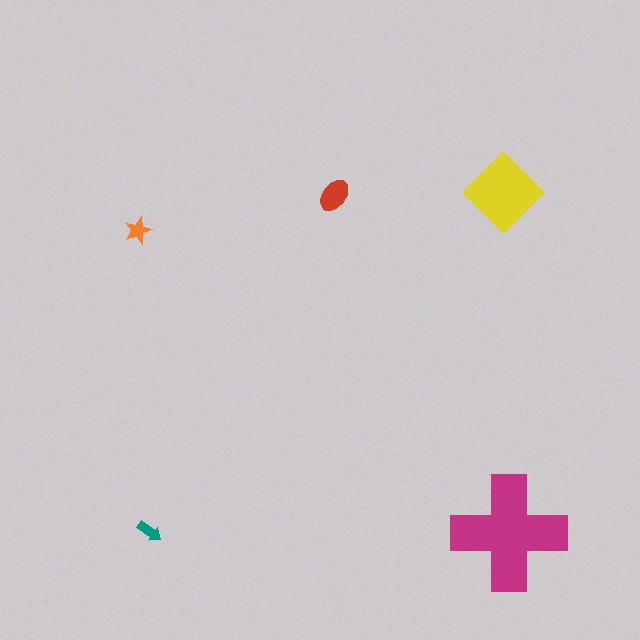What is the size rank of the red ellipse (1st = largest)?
3rd.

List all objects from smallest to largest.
The teal arrow, the orange star, the red ellipse, the yellow diamond, the magenta cross.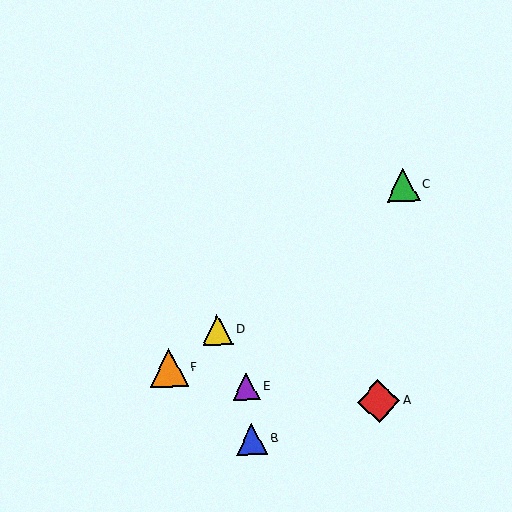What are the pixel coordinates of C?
Object C is at (403, 185).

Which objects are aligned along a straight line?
Objects C, D, F are aligned along a straight line.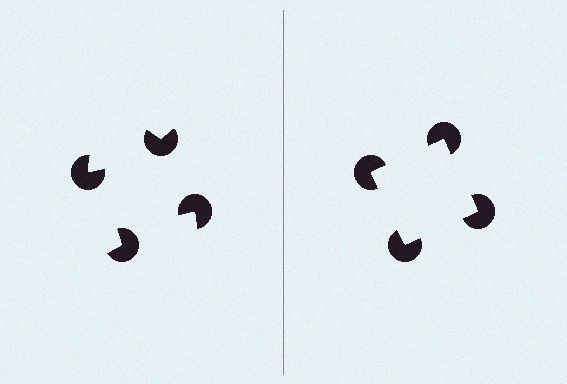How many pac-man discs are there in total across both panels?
8 — 4 on each side.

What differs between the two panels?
The pac-man discs are positioned identically on both sides; only the wedge orientations differ. On the right they align to a square; on the left they are misaligned.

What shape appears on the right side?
An illusory square.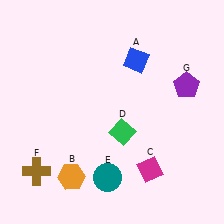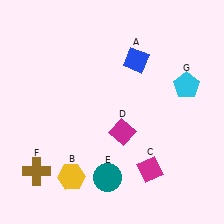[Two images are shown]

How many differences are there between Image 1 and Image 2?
There are 3 differences between the two images.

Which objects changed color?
B changed from orange to yellow. D changed from green to magenta. G changed from purple to cyan.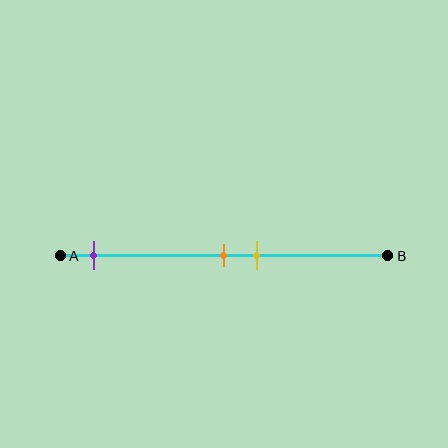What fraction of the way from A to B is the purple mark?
The purple mark is approximately 10% (0.1) of the way from A to B.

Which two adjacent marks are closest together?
The orange and yellow marks are the closest adjacent pair.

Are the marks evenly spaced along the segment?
No, the marks are not evenly spaced.